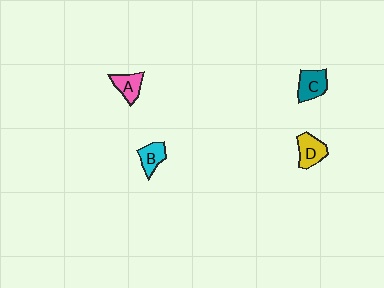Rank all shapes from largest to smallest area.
From largest to smallest: D (yellow), C (teal), A (pink), B (cyan).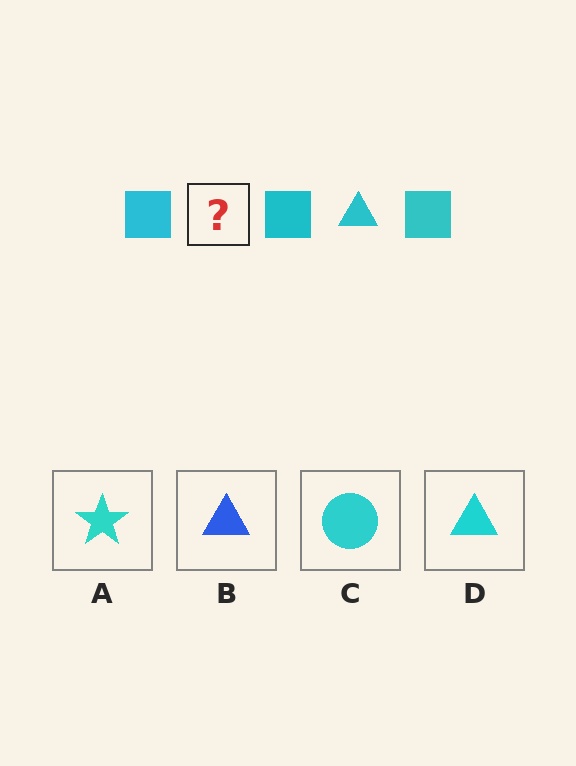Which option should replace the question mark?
Option D.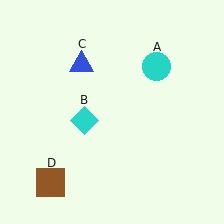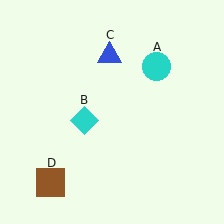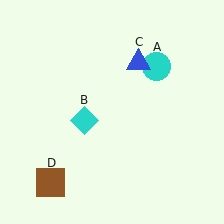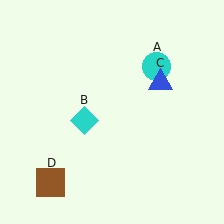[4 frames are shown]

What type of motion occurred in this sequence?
The blue triangle (object C) rotated clockwise around the center of the scene.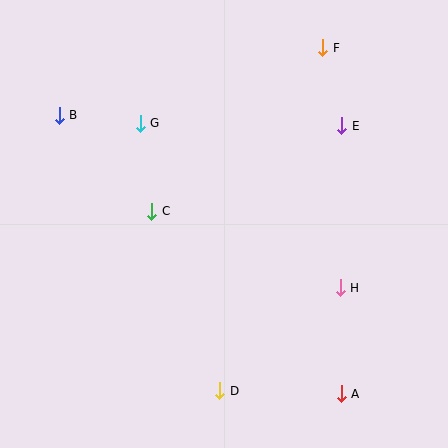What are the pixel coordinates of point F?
Point F is at (323, 48).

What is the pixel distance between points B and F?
The distance between B and F is 272 pixels.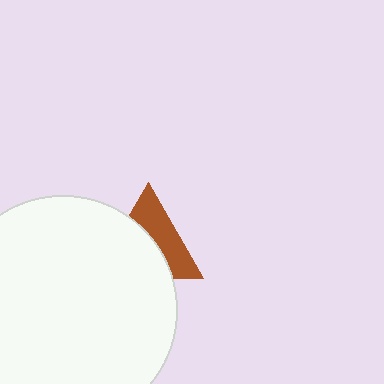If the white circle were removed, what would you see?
You would see the complete brown triangle.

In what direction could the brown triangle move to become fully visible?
The brown triangle could move toward the upper-right. That would shift it out from behind the white circle entirely.